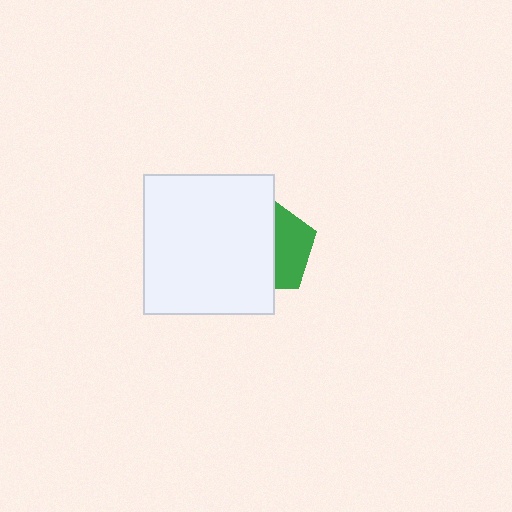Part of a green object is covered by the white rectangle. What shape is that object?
It is a pentagon.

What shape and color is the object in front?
The object in front is a white rectangle.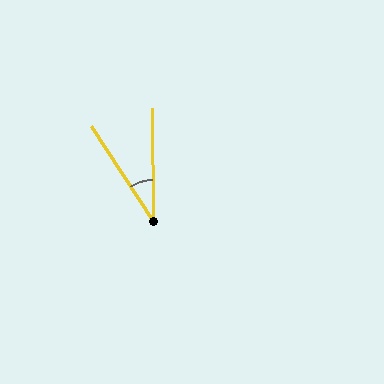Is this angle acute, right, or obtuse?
It is acute.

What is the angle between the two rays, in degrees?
Approximately 33 degrees.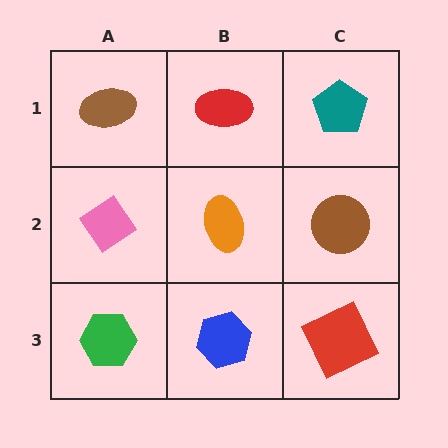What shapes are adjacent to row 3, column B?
An orange ellipse (row 2, column B), a green hexagon (row 3, column A), a red square (row 3, column C).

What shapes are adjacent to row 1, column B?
An orange ellipse (row 2, column B), a brown ellipse (row 1, column A), a teal pentagon (row 1, column C).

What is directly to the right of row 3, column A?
A blue hexagon.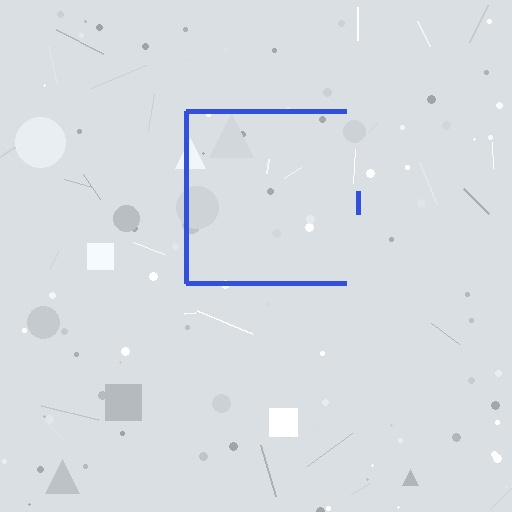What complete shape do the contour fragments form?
The contour fragments form a square.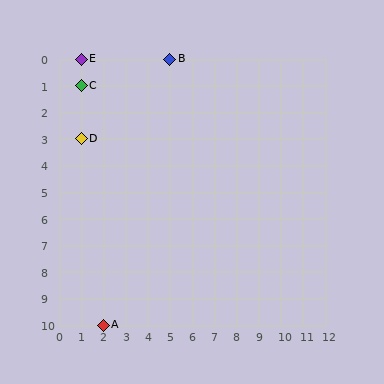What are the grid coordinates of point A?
Point A is at grid coordinates (2, 10).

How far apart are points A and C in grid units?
Points A and C are 1 column and 9 rows apart (about 9.1 grid units diagonally).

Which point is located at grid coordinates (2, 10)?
Point A is at (2, 10).